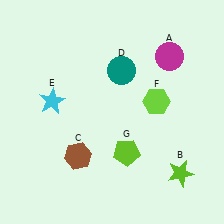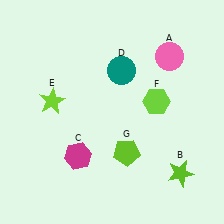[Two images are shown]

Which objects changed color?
A changed from magenta to pink. C changed from brown to magenta. E changed from cyan to lime.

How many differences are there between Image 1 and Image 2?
There are 3 differences between the two images.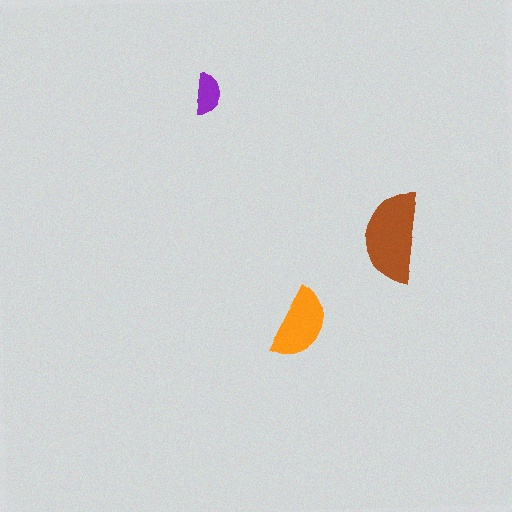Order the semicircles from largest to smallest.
the brown one, the orange one, the purple one.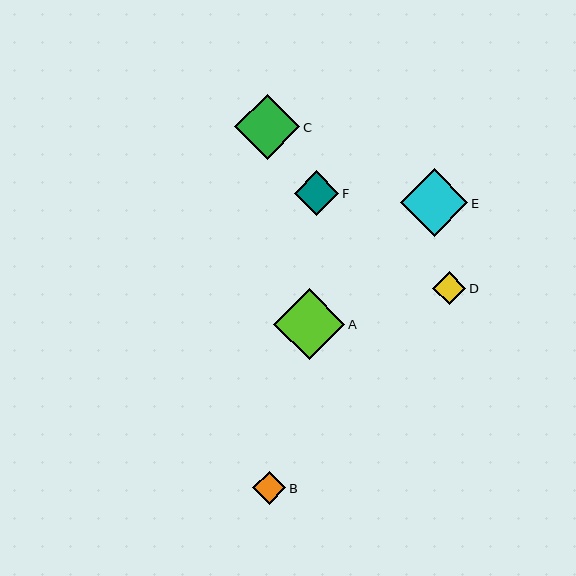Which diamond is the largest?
Diamond A is the largest with a size of approximately 71 pixels.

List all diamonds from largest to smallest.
From largest to smallest: A, E, C, F, D, B.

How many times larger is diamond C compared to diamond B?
Diamond C is approximately 2.0 times the size of diamond B.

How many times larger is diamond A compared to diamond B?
Diamond A is approximately 2.2 times the size of diamond B.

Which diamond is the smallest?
Diamond B is the smallest with a size of approximately 33 pixels.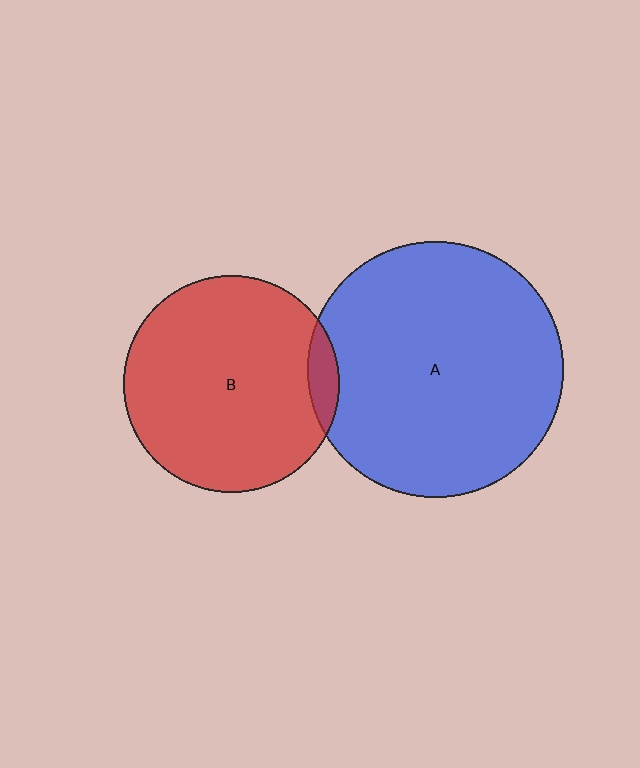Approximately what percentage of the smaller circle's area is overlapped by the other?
Approximately 5%.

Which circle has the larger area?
Circle A (blue).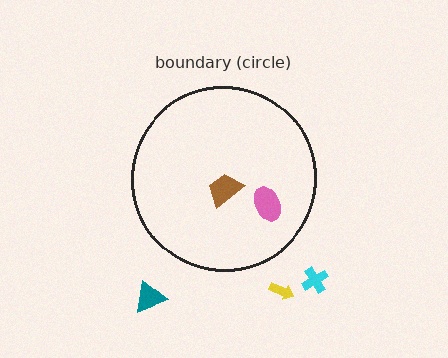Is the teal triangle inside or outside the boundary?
Outside.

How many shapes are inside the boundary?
2 inside, 3 outside.